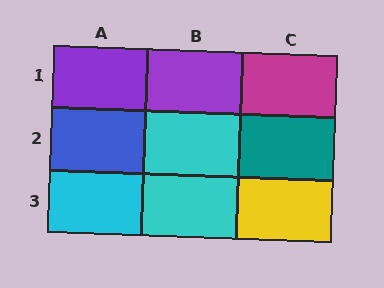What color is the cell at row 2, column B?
Cyan.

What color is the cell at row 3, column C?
Yellow.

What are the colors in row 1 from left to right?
Purple, purple, magenta.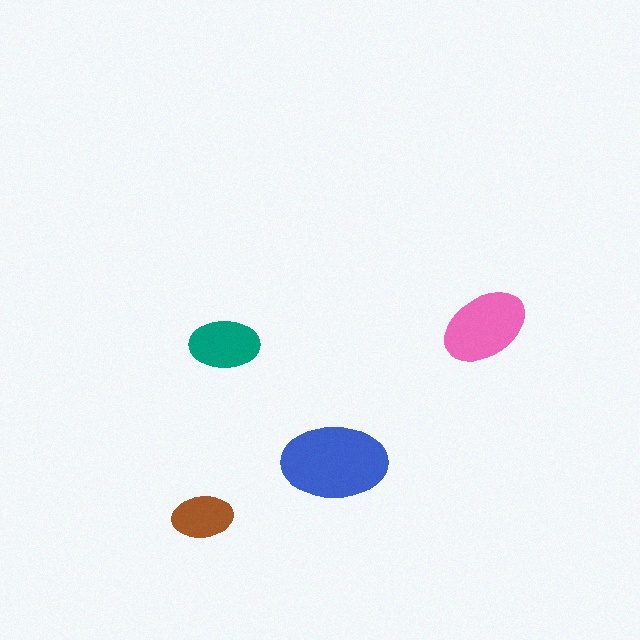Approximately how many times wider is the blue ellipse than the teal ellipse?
About 1.5 times wider.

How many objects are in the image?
There are 4 objects in the image.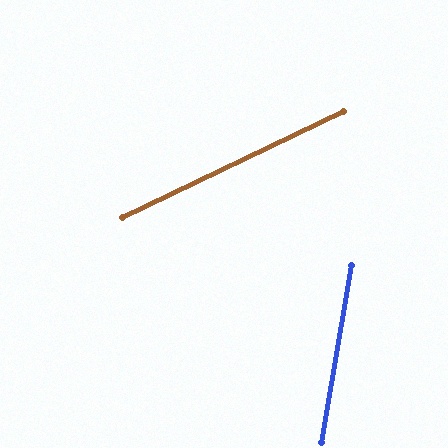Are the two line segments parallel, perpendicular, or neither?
Neither parallel nor perpendicular — they differ by about 55°.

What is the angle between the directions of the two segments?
Approximately 55 degrees.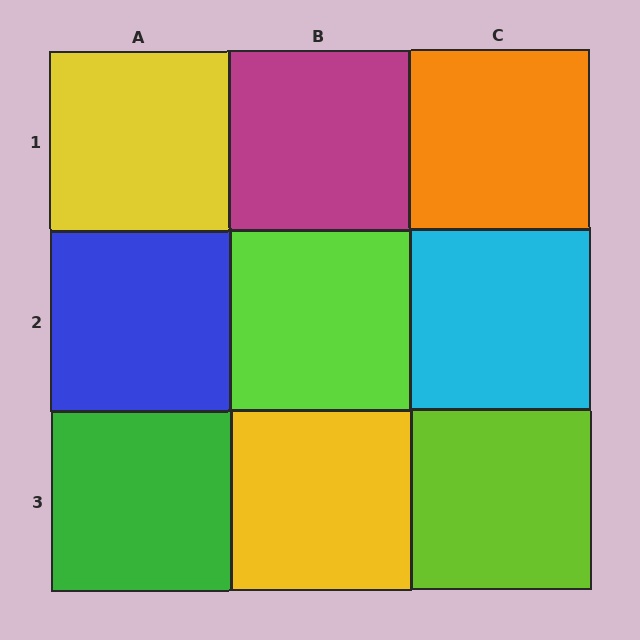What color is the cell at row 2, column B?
Lime.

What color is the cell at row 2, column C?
Cyan.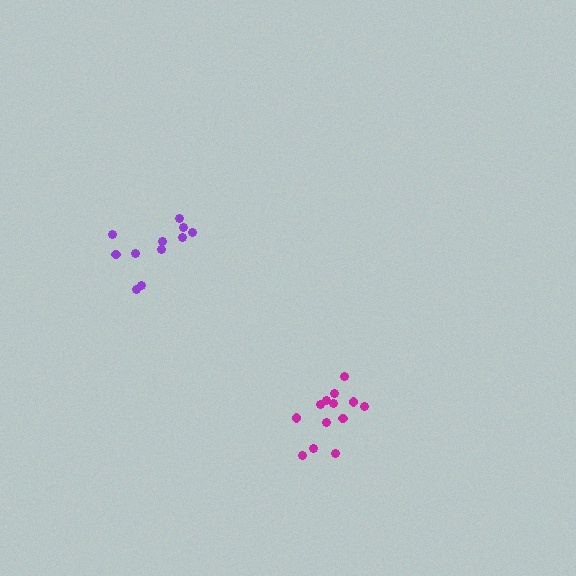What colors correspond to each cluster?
The clusters are colored: purple, magenta.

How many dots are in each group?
Group 1: 11 dots, Group 2: 13 dots (24 total).